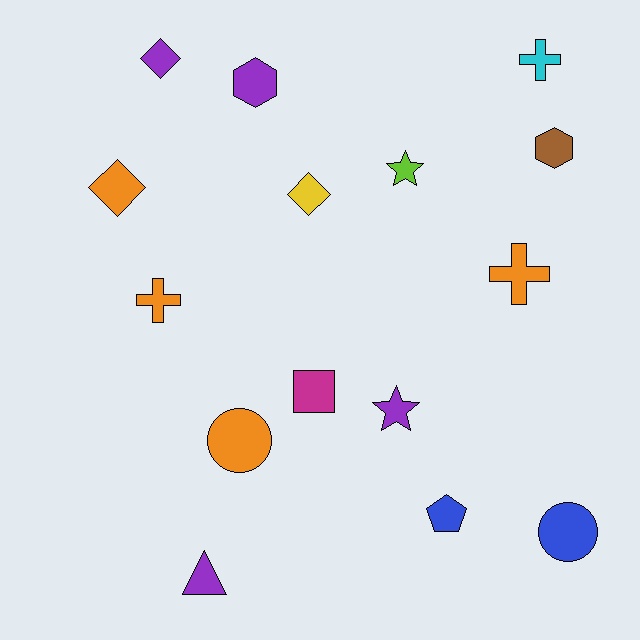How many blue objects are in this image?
There are 2 blue objects.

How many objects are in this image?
There are 15 objects.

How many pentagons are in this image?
There is 1 pentagon.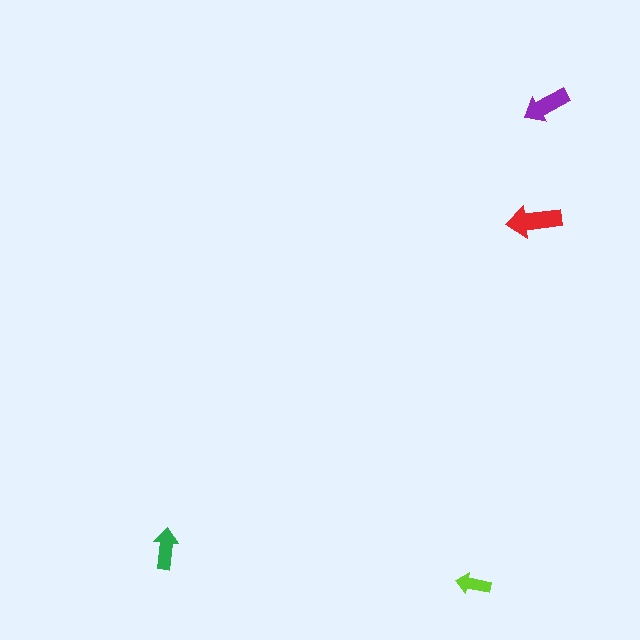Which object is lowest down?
The lime arrow is bottommost.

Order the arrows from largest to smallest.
the red one, the purple one, the green one, the lime one.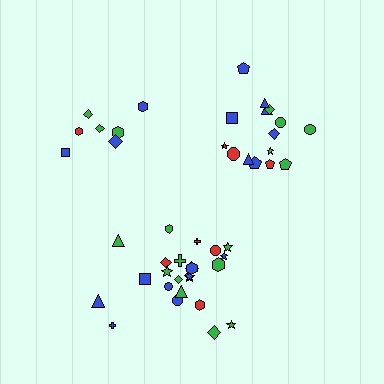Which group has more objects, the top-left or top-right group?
The top-right group.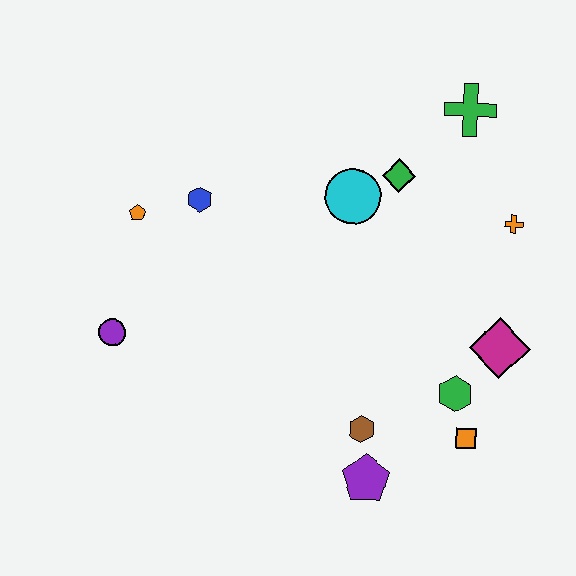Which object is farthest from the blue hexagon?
The orange square is farthest from the blue hexagon.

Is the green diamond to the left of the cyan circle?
No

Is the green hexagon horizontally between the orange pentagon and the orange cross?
Yes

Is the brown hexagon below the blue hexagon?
Yes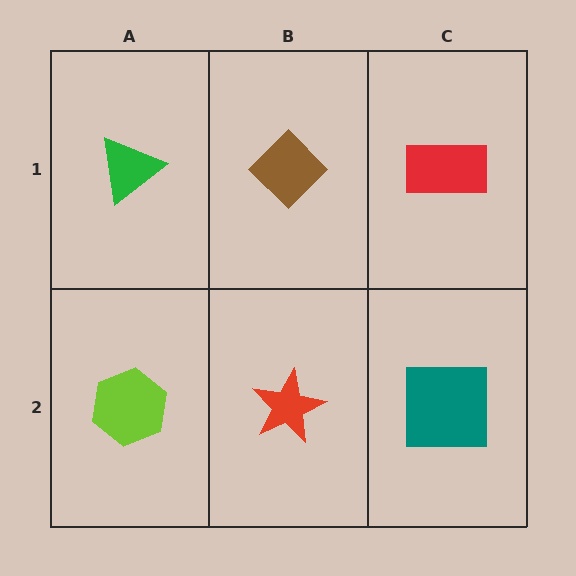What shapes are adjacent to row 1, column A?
A lime hexagon (row 2, column A), a brown diamond (row 1, column B).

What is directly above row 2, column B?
A brown diamond.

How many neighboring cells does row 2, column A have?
2.